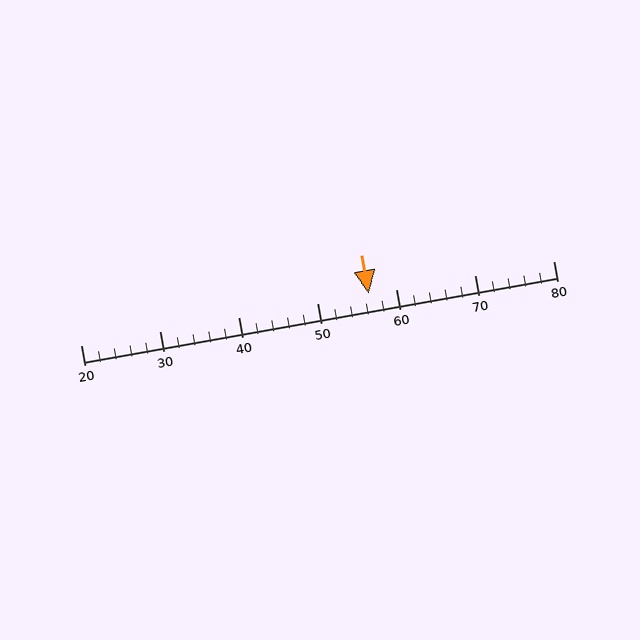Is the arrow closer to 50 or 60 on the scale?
The arrow is closer to 60.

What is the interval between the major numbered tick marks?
The major tick marks are spaced 10 units apart.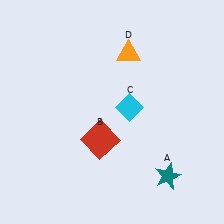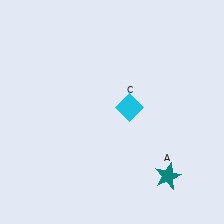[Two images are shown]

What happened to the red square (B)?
The red square (B) was removed in Image 2. It was in the bottom-left area of Image 1.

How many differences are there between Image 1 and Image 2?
There are 2 differences between the two images.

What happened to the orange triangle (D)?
The orange triangle (D) was removed in Image 2. It was in the top-right area of Image 1.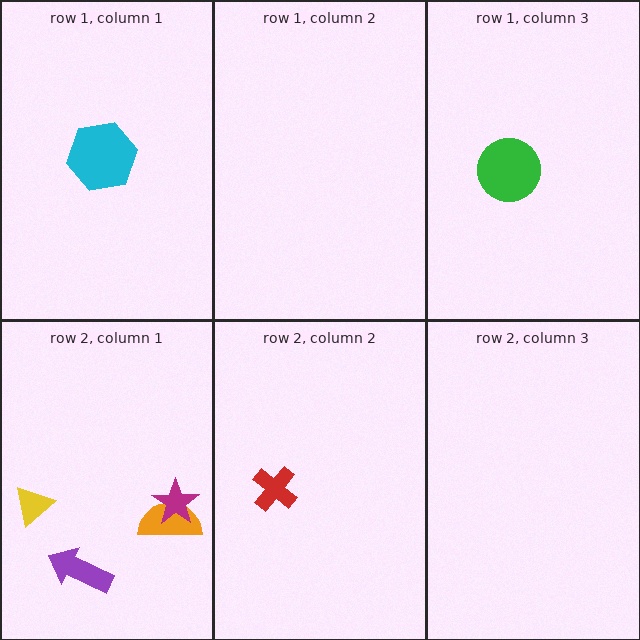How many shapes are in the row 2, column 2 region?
1.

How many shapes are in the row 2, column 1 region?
4.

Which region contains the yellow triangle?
The row 2, column 1 region.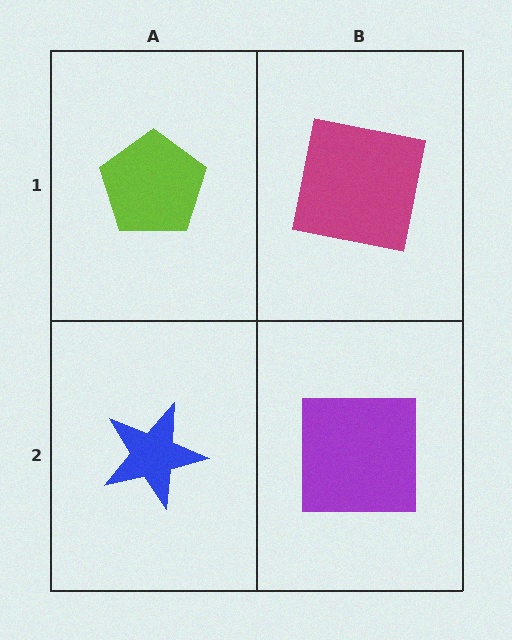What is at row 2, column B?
A purple square.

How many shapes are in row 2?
2 shapes.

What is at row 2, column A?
A blue star.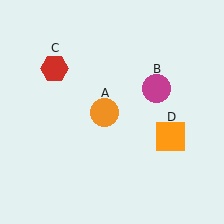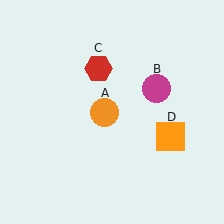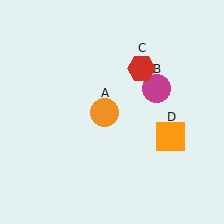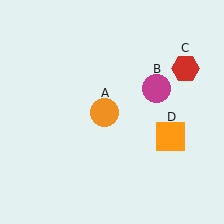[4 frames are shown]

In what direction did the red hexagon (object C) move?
The red hexagon (object C) moved right.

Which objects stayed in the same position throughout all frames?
Orange circle (object A) and magenta circle (object B) and orange square (object D) remained stationary.